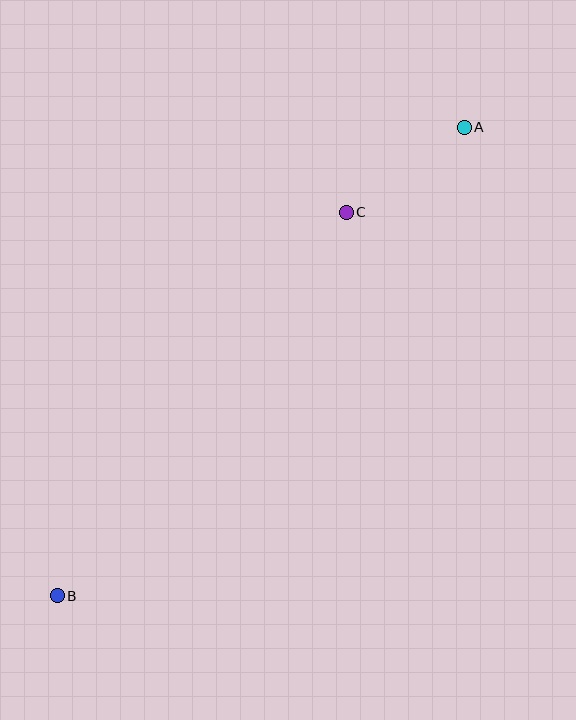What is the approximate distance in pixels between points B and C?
The distance between B and C is approximately 480 pixels.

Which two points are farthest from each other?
Points A and B are farthest from each other.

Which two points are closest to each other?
Points A and C are closest to each other.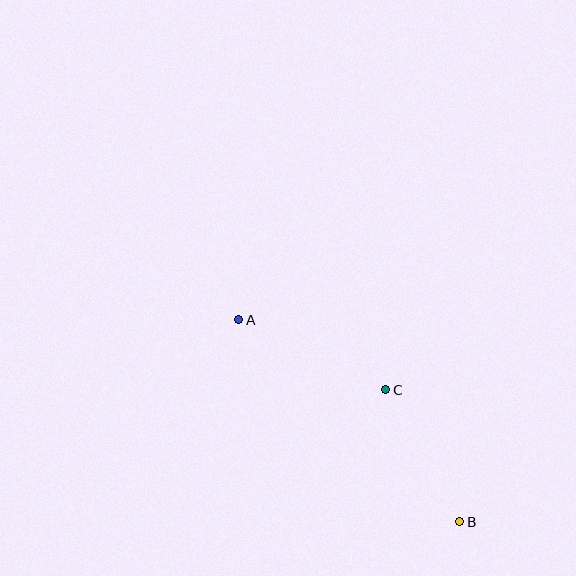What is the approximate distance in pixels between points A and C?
The distance between A and C is approximately 163 pixels.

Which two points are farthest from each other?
Points A and B are farthest from each other.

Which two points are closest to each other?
Points B and C are closest to each other.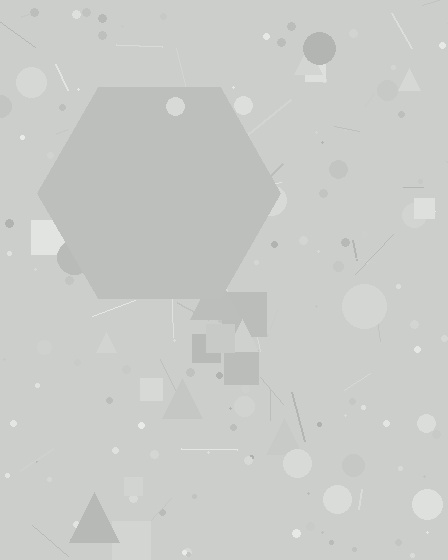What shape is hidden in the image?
A hexagon is hidden in the image.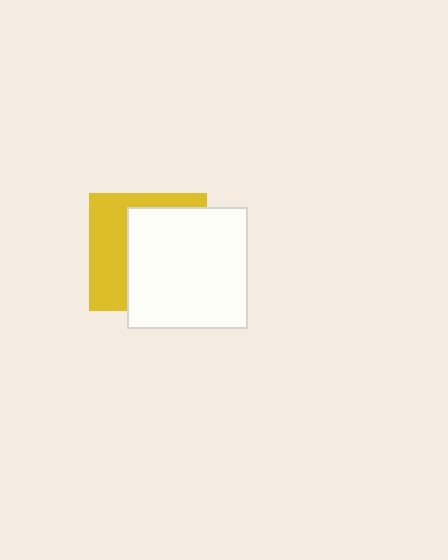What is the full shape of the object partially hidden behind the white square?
The partially hidden object is a yellow square.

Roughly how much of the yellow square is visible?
A small part of it is visible (roughly 40%).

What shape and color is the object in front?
The object in front is a white square.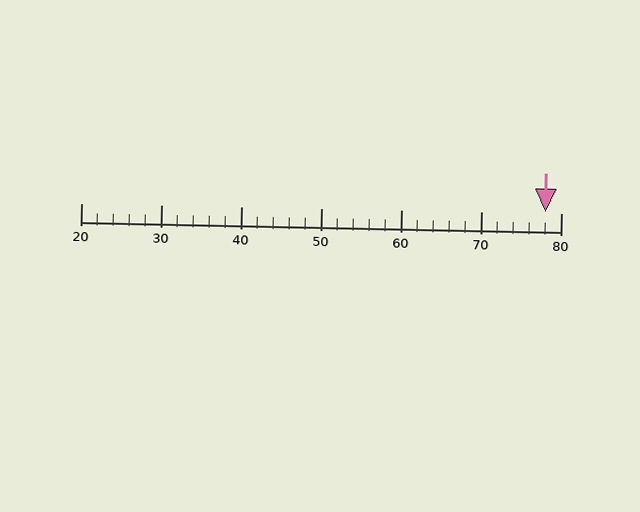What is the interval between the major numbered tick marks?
The major tick marks are spaced 10 units apart.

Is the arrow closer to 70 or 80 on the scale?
The arrow is closer to 80.